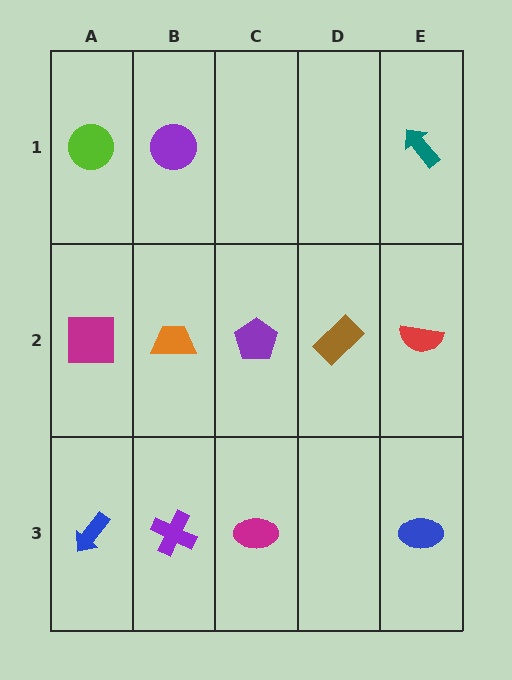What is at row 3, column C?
A magenta ellipse.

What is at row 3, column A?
A blue arrow.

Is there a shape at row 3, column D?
No, that cell is empty.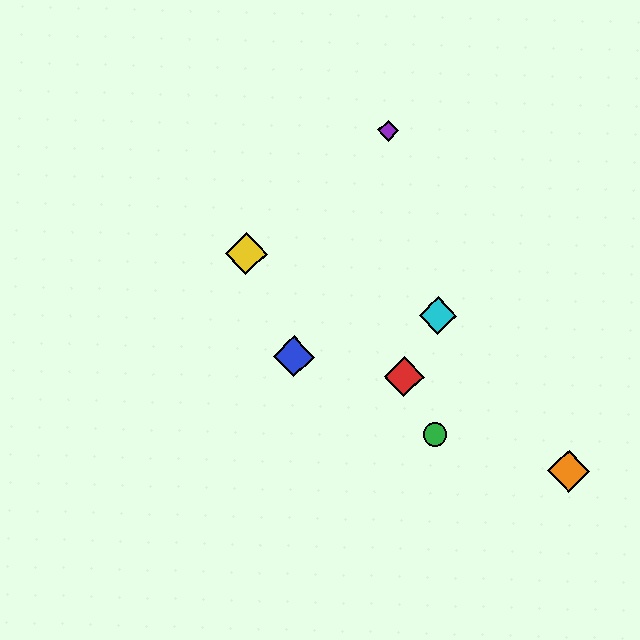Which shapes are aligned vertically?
The green circle, the cyan diamond are aligned vertically.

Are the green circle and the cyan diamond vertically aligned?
Yes, both are at x≈435.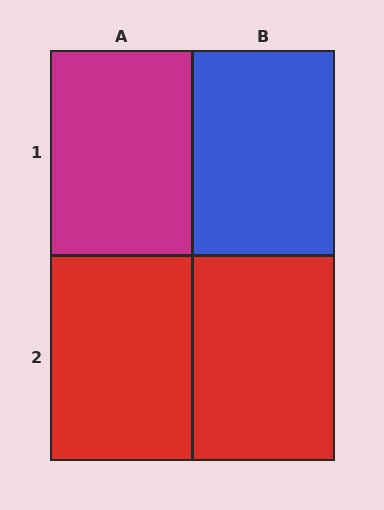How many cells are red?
2 cells are red.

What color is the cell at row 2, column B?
Red.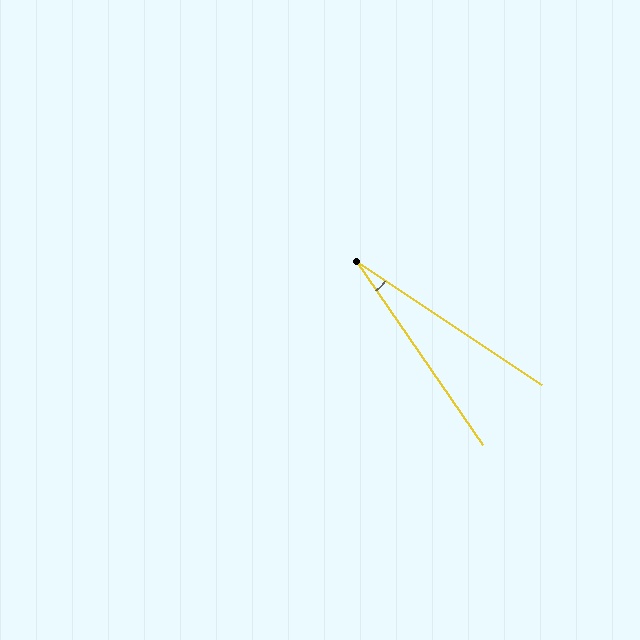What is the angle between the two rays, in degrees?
Approximately 22 degrees.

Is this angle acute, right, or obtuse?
It is acute.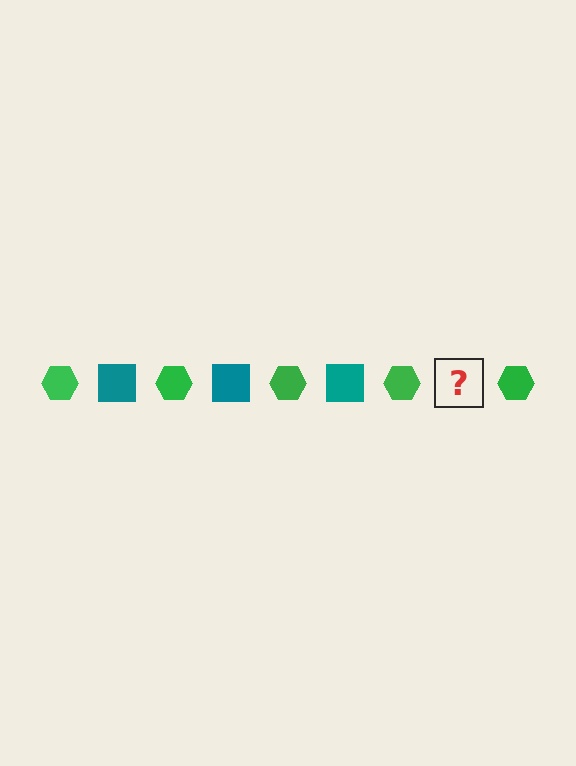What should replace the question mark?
The question mark should be replaced with a teal square.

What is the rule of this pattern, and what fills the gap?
The rule is that the pattern alternates between green hexagon and teal square. The gap should be filled with a teal square.